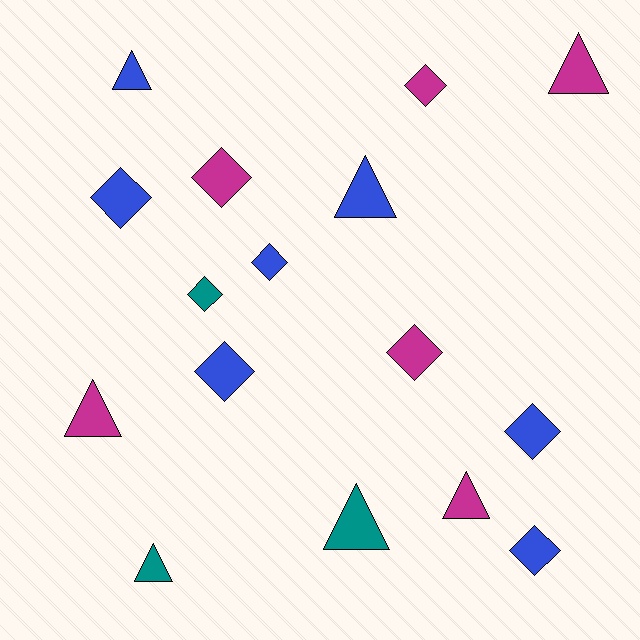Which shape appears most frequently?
Diamond, with 9 objects.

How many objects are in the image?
There are 16 objects.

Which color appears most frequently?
Blue, with 7 objects.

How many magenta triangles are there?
There are 3 magenta triangles.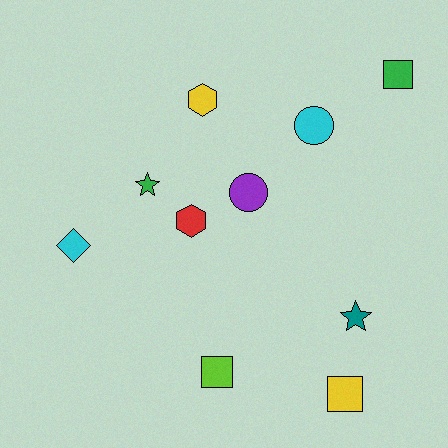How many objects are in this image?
There are 10 objects.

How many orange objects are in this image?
There are no orange objects.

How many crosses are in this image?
There are no crosses.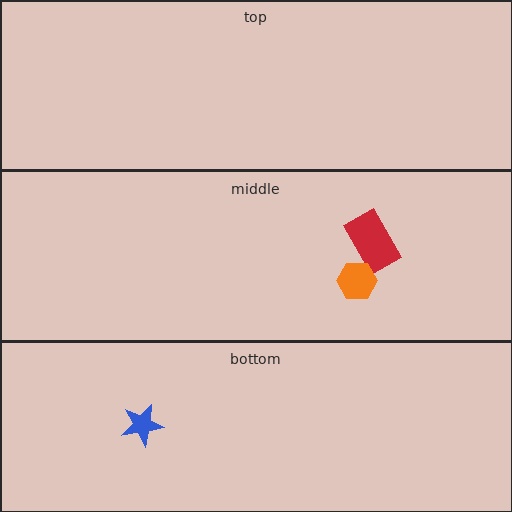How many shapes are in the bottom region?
1.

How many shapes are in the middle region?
2.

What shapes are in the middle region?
The red rectangle, the orange hexagon.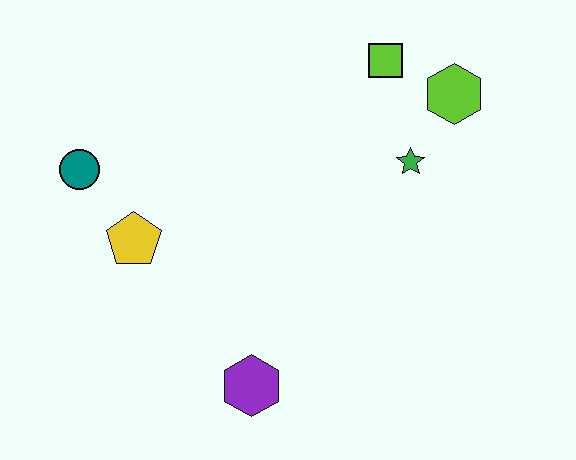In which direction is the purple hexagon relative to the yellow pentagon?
The purple hexagon is below the yellow pentagon.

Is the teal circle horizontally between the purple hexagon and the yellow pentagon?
No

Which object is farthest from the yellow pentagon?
The lime hexagon is farthest from the yellow pentagon.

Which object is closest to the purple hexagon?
The yellow pentagon is closest to the purple hexagon.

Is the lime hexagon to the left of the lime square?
No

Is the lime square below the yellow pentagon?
No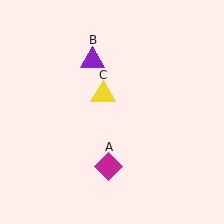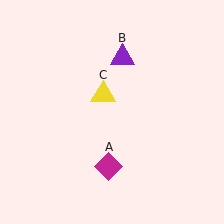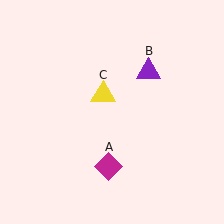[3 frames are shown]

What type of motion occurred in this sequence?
The purple triangle (object B) rotated clockwise around the center of the scene.